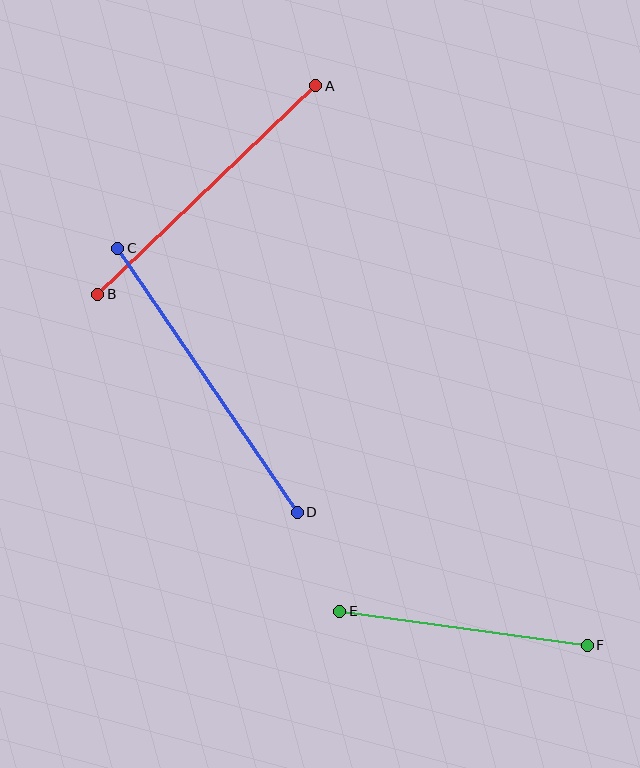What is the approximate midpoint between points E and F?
The midpoint is at approximately (463, 628) pixels.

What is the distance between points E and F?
The distance is approximately 250 pixels.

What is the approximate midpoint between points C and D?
The midpoint is at approximately (207, 380) pixels.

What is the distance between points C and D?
The distance is approximately 319 pixels.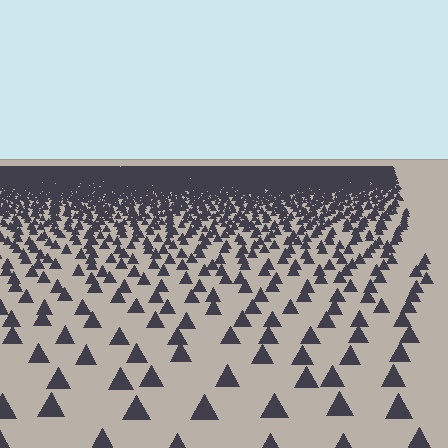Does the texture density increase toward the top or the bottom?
Density increases toward the top.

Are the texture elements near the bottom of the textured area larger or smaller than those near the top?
Larger. Near the bottom, elements are closer to the viewer and appear at a bigger on-screen size.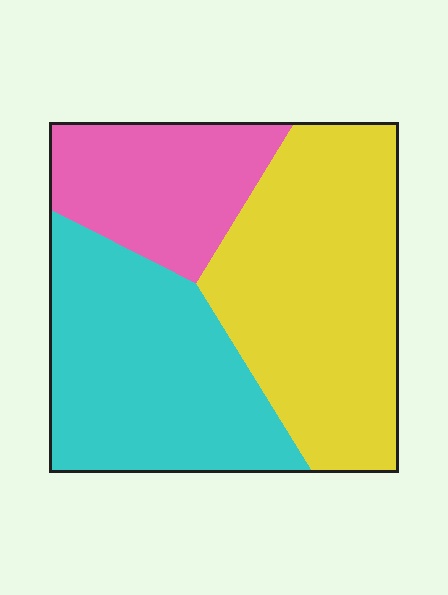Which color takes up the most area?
Yellow, at roughly 40%.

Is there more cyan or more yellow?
Yellow.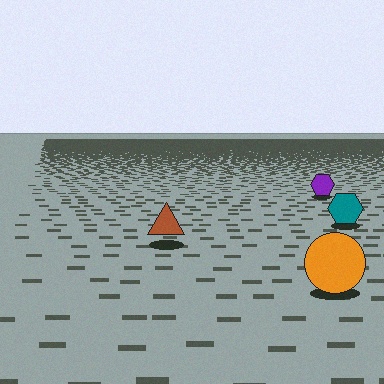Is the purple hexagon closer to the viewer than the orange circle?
No. The orange circle is closer — you can tell from the texture gradient: the ground texture is coarser near it.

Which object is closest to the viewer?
The orange circle is closest. The texture marks near it are larger and more spread out.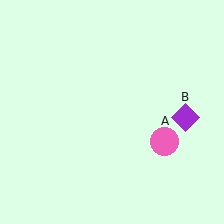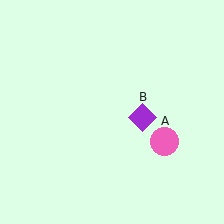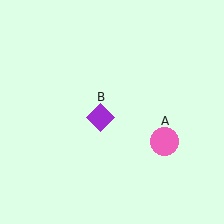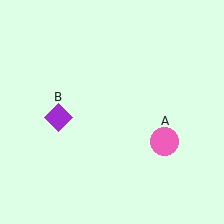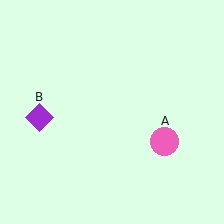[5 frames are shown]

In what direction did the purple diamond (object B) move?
The purple diamond (object B) moved left.